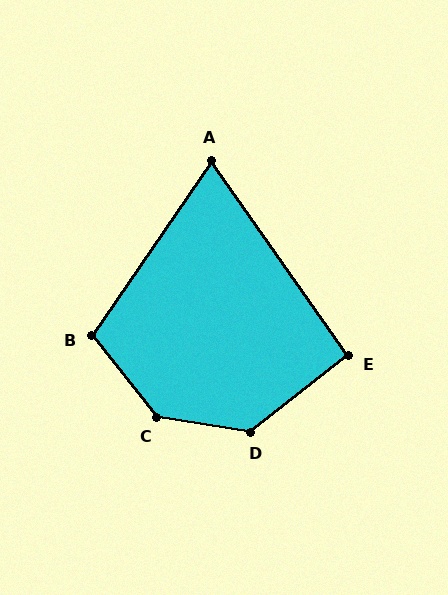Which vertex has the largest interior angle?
C, at approximately 137 degrees.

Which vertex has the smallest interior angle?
A, at approximately 69 degrees.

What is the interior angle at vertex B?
Approximately 107 degrees (obtuse).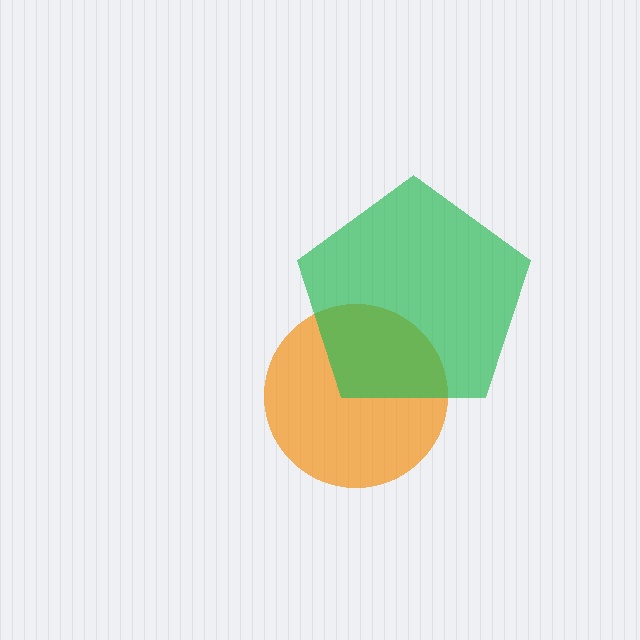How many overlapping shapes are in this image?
There are 2 overlapping shapes in the image.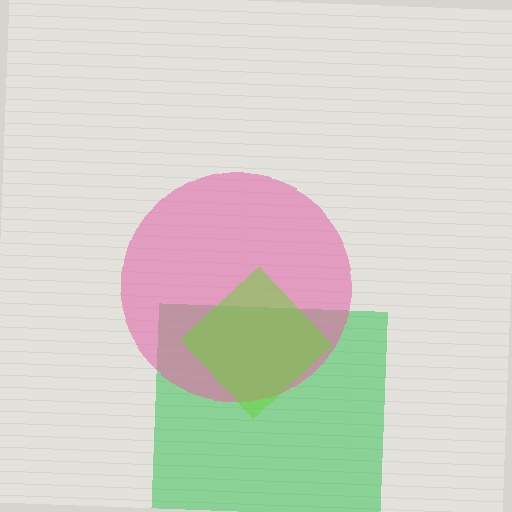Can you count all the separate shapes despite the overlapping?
Yes, there are 3 separate shapes.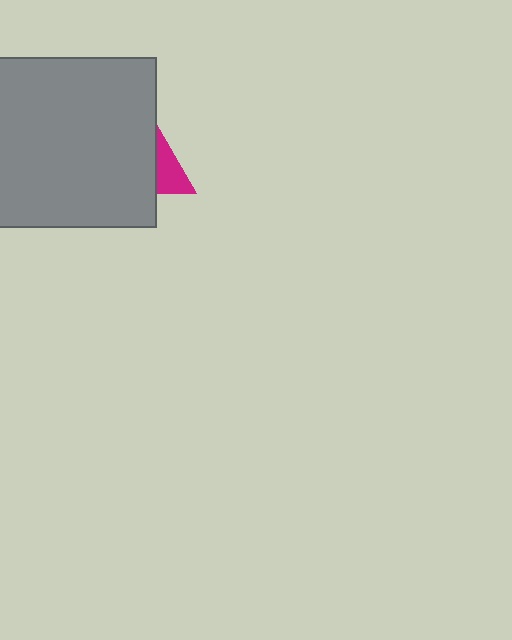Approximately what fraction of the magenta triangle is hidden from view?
Roughly 67% of the magenta triangle is hidden behind the gray rectangle.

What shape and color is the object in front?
The object in front is a gray rectangle.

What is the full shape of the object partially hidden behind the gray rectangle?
The partially hidden object is a magenta triangle.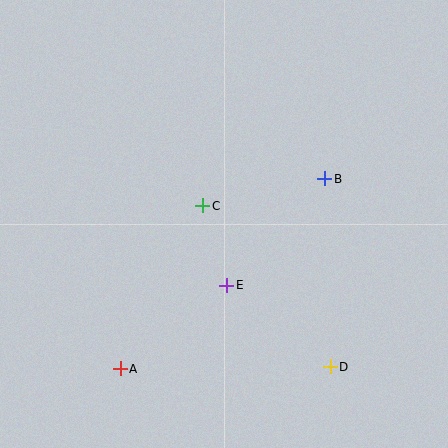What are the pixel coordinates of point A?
Point A is at (120, 369).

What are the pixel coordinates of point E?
Point E is at (226, 285).